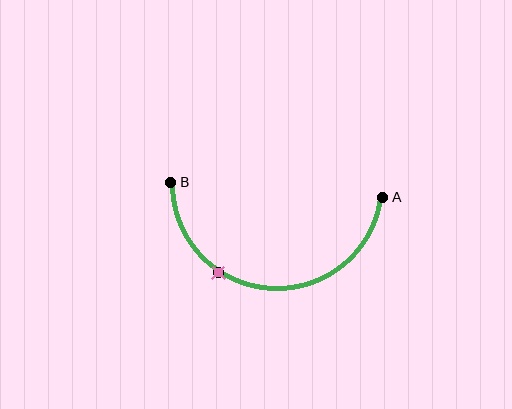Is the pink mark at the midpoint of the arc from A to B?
No. The pink mark lies on the arc but is closer to endpoint B. The arc midpoint would be at the point on the curve equidistant along the arc from both A and B.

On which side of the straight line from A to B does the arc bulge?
The arc bulges below the straight line connecting A and B.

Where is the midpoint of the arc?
The arc midpoint is the point on the curve farthest from the straight line joining A and B. It sits below that line.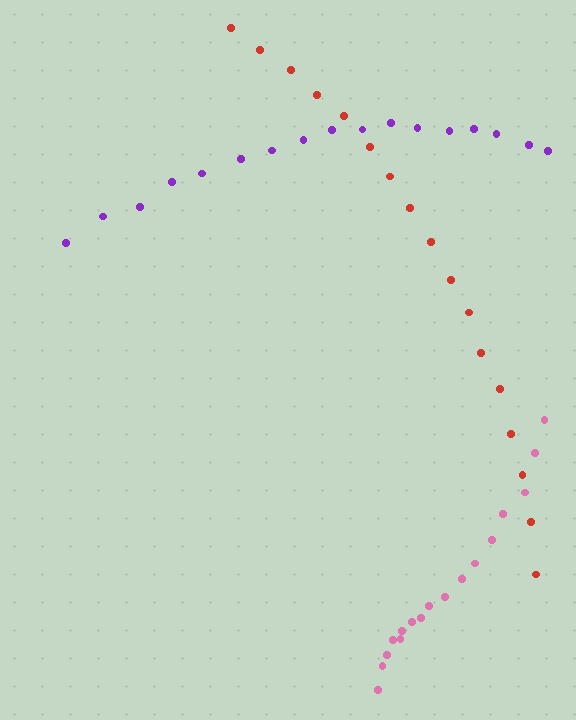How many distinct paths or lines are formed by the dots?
There are 3 distinct paths.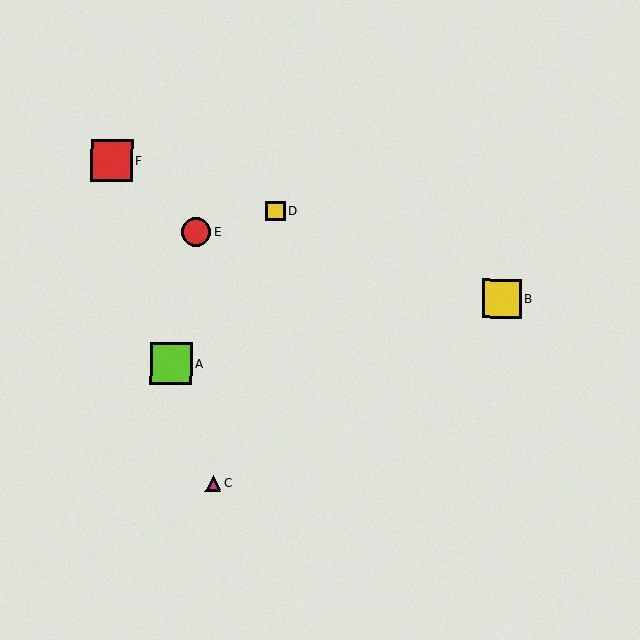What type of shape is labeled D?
Shape D is a yellow square.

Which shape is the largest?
The red square (labeled F) is the largest.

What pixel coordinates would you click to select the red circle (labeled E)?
Click at (196, 232) to select the red circle E.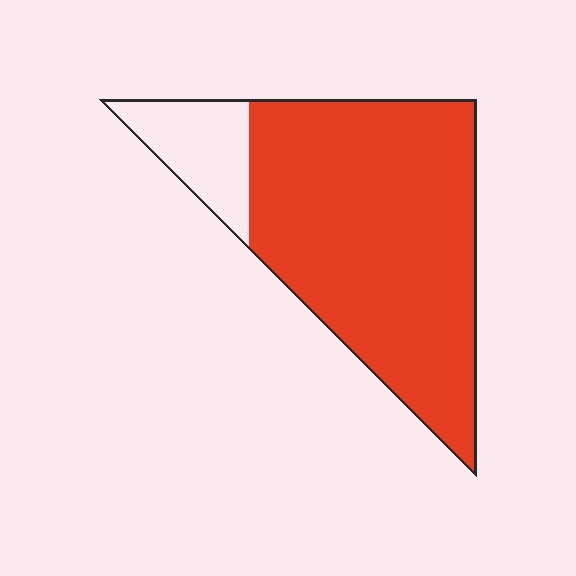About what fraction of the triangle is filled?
About five sixths (5/6).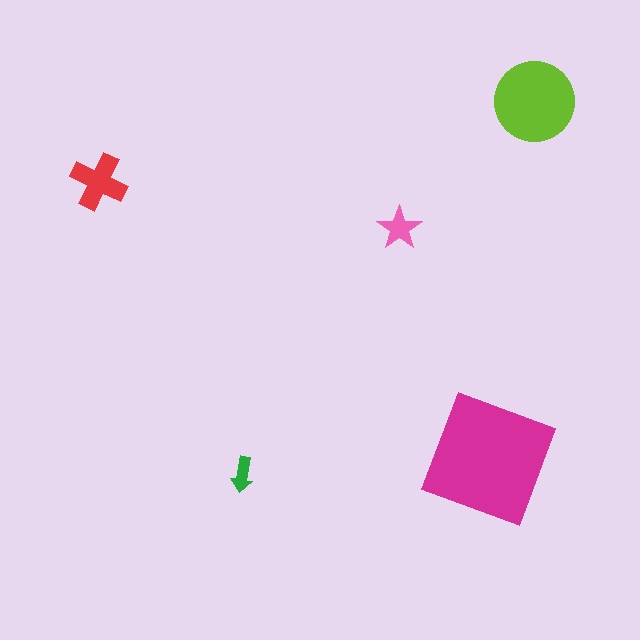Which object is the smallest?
The green arrow.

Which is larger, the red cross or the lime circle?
The lime circle.